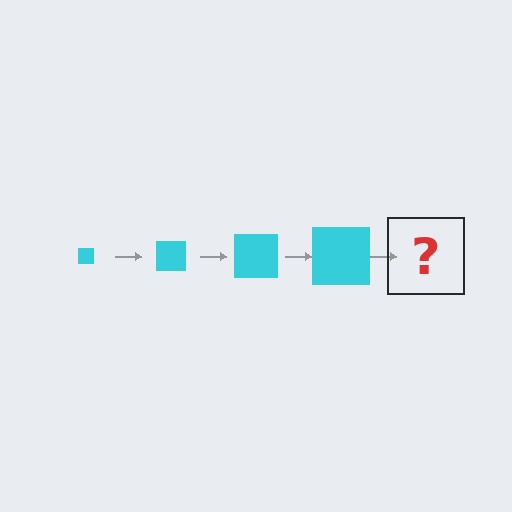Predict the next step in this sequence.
The next step is a cyan square, larger than the previous one.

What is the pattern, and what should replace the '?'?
The pattern is that the square gets progressively larger each step. The '?' should be a cyan square, larger than the previous one.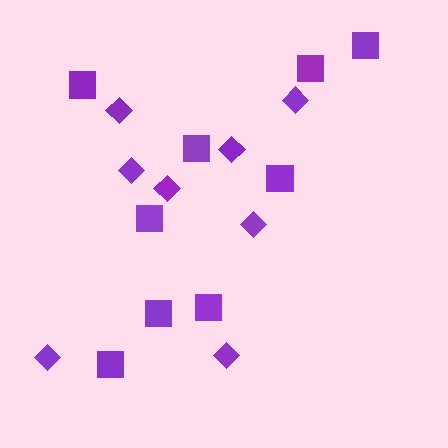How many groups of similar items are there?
There are 2 groups: one group of squares (9) and one group of diamonds (8).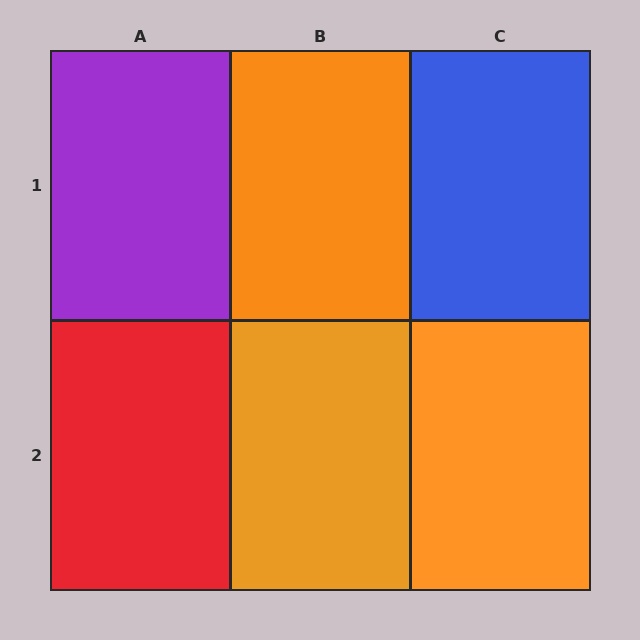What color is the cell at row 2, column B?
Orange.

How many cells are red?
1 cell is red.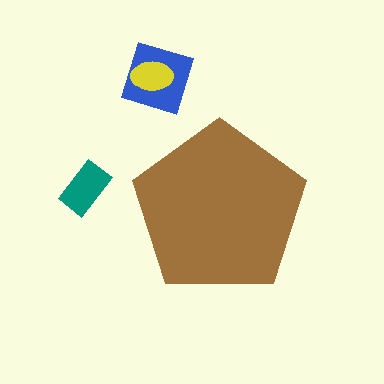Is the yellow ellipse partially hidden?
No, the yellow ellipse is fully visible.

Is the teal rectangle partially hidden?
No, the teal rectangle is fully visible.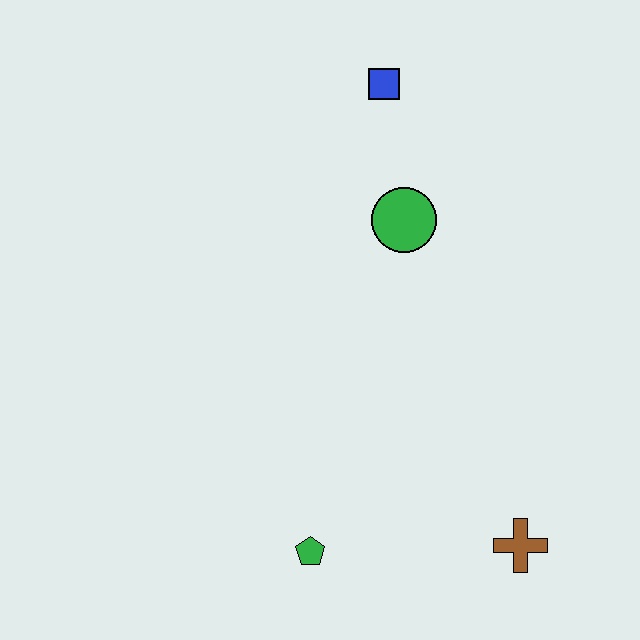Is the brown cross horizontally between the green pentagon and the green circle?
No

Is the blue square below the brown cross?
No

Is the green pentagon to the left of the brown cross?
Yes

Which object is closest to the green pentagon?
The brown cross is closest to the green pentagon.